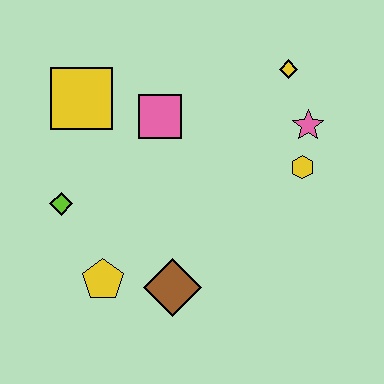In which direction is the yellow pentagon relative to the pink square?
The yellow pentagon is below the pink square.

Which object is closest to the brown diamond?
The yellow pentagon is closest to the brown diamond.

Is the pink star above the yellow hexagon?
Yes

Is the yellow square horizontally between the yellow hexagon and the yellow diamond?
No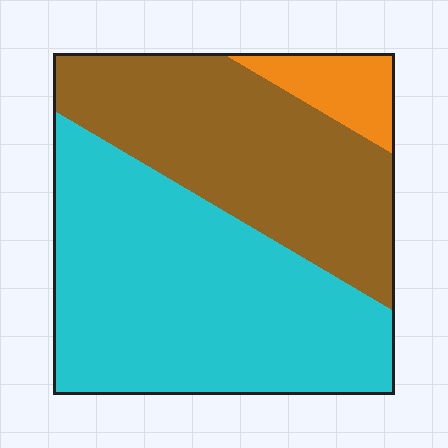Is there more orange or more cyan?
Cyan.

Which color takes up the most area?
Cyan, at roughly 55%.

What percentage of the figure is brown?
Brown takes up between a quarter and a half of the figure.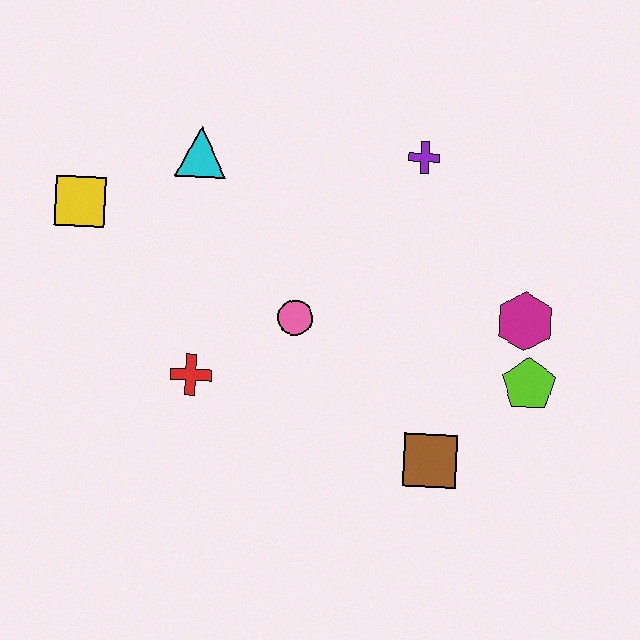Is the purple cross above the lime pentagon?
Yes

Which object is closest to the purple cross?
The magenta hexagon is closest to the purple cross.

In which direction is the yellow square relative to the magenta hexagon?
The yellow square is to the left of the magenta hexagon.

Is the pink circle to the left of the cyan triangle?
No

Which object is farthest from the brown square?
The yellow square is farthest from the brown square.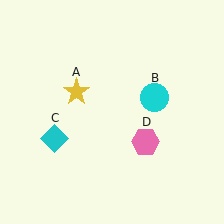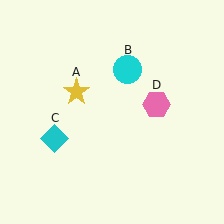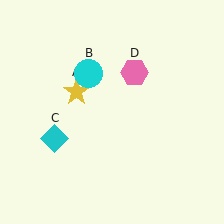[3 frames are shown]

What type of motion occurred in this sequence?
The cyan circle (object B), pink hexagon (object D) rotated counterclockwise around the center of the scene.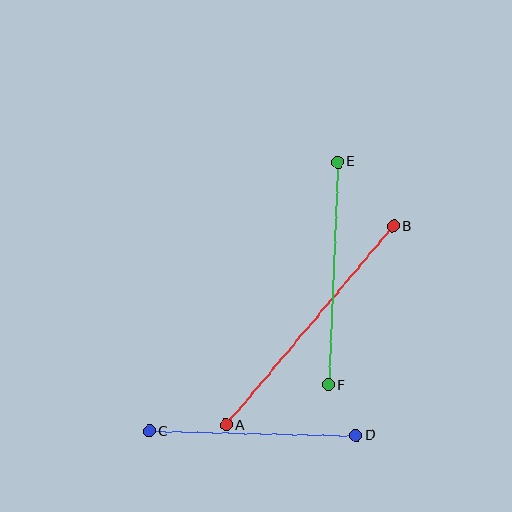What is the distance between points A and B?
The distance is approximately 259 pixels.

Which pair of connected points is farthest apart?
Points A and B are farthest apart.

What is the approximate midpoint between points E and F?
The midpoint is at approximately (333, 273) pixels.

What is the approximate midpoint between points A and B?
The midpoint is at approximately (309, 326) pixels.